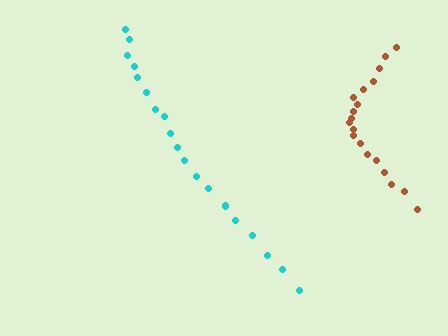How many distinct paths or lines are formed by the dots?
There are 2 distinct paths.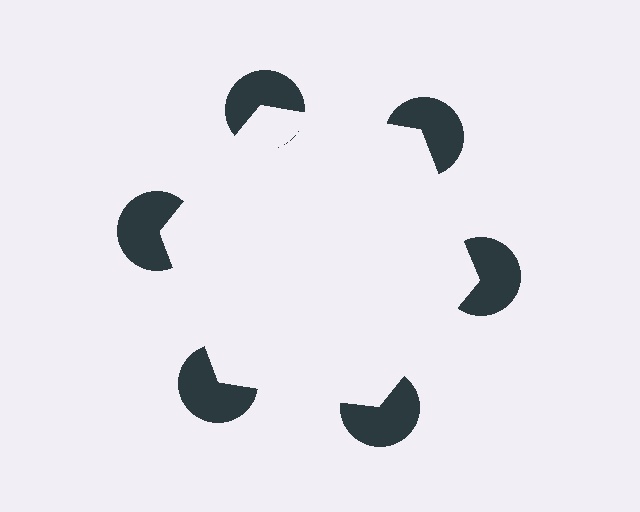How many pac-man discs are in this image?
There are 6 — one at each vertex of the illusory hexagon.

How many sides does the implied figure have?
6 sides.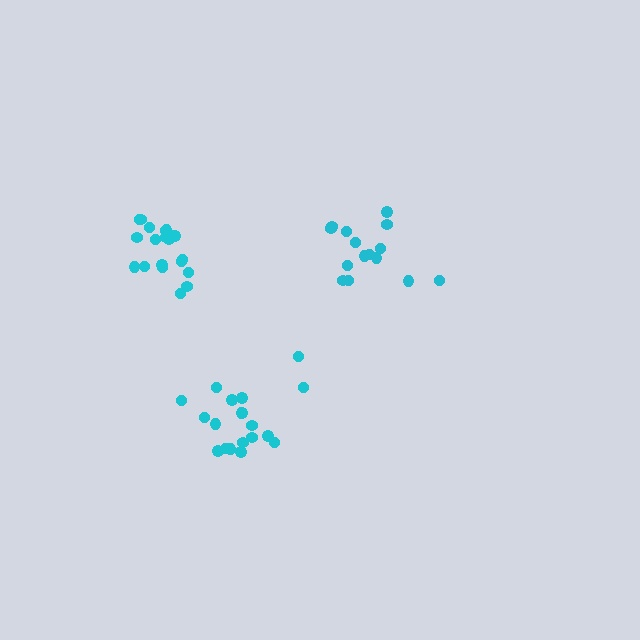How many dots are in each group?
Group 1: 19 dots, Group 2: 15 dots, Group 3: 20 dots (54 total).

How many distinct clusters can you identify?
There are 3 distinct clusters.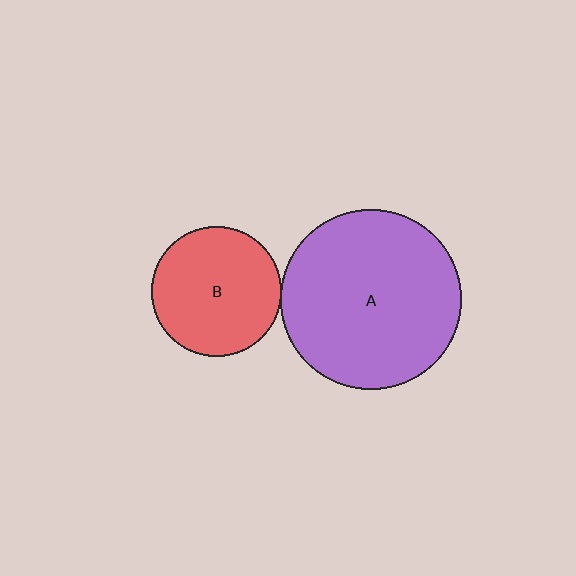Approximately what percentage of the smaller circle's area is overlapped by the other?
Approximately 5%.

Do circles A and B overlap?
Yes.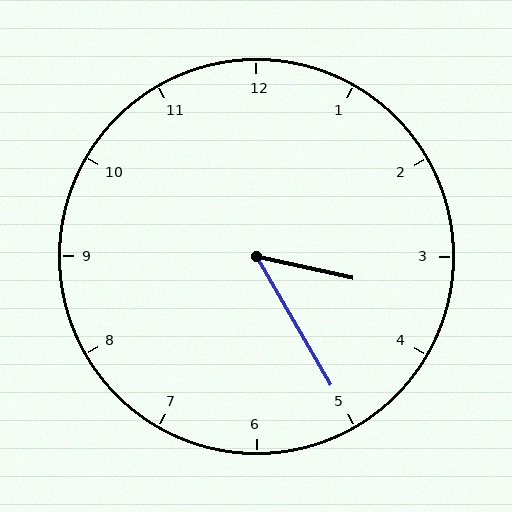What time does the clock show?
3:25.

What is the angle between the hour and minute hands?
Approximately 48 degrees.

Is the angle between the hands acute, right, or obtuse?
It is acute.